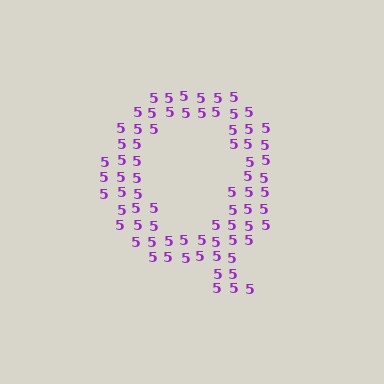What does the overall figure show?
The overall figure shows the letter Q.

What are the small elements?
The small elements are digit 5's.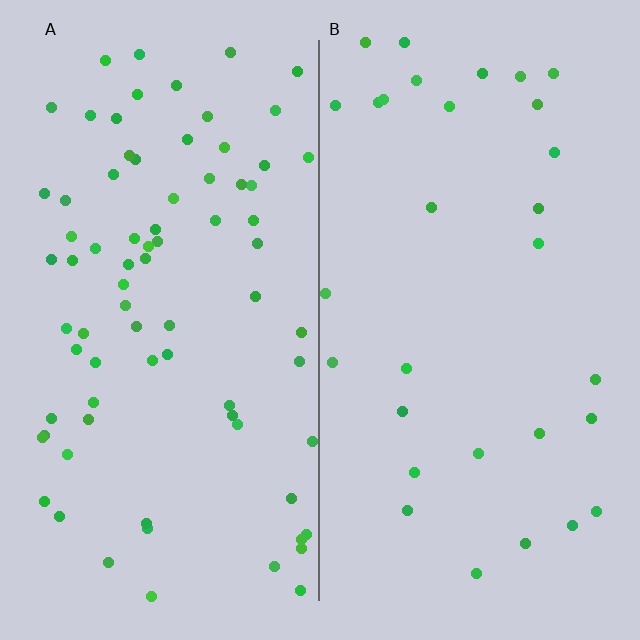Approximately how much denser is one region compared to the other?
Approximately 2.5× — region A over region B.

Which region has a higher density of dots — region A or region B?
A (the left).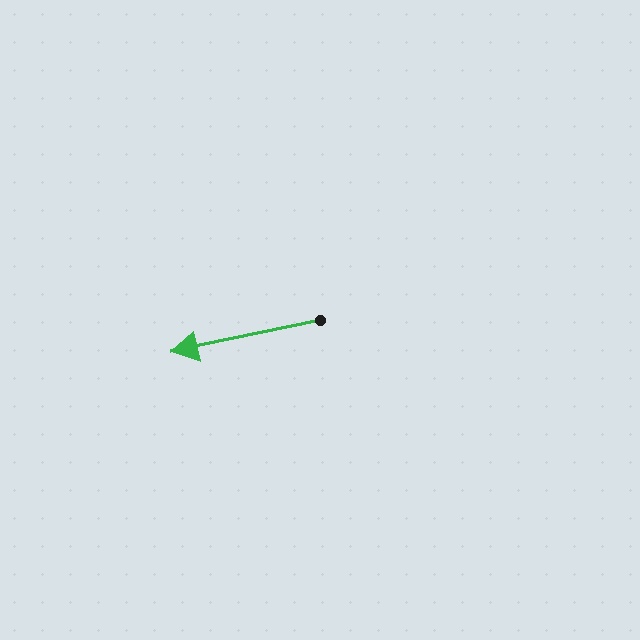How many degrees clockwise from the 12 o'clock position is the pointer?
Approximately 258 degrees.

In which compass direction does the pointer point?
West.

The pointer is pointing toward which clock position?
Roughly 9 o'clock.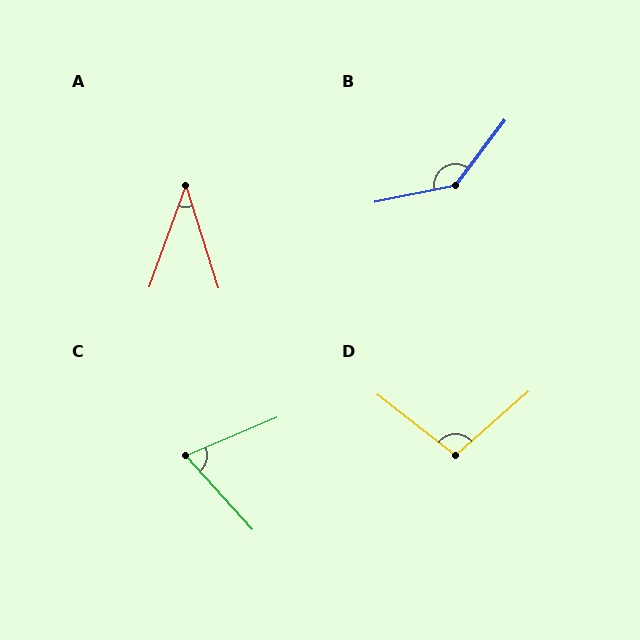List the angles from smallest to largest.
A (37°), C (70°), D (101°), B (139°).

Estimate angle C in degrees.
Approximately 70 degrees.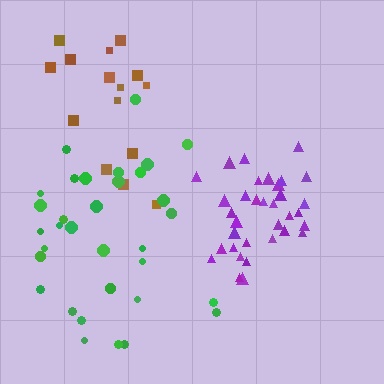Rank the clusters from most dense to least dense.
purple, green, brown.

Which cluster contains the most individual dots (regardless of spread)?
Purple (34).